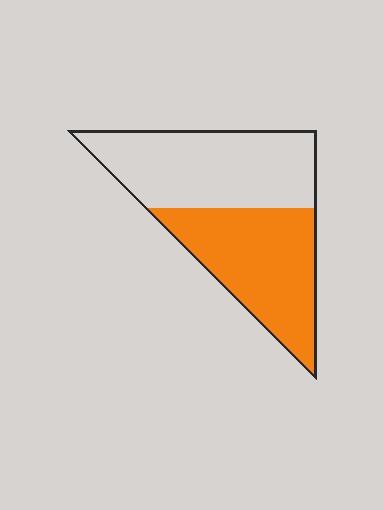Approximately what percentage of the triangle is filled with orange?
Approximately 45%.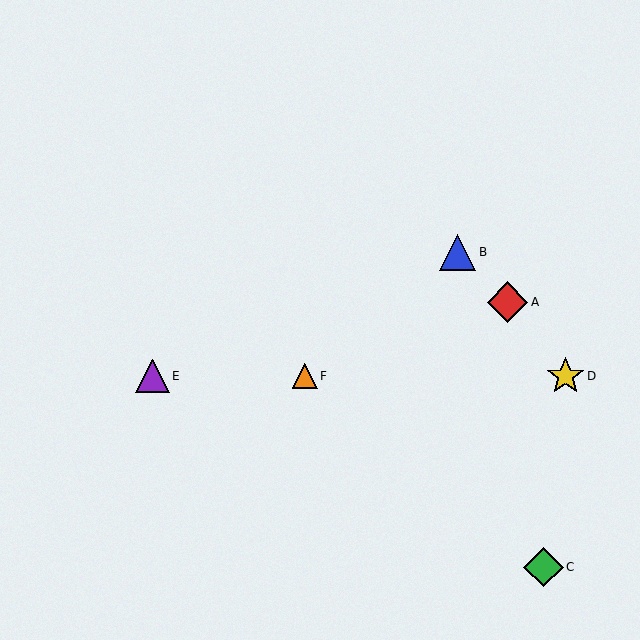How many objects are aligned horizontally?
3 objects (D, E, F) are aligned horizontally.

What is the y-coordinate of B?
Object B is at y≈252.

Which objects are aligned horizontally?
Objects D, E, F are aligned horizontally.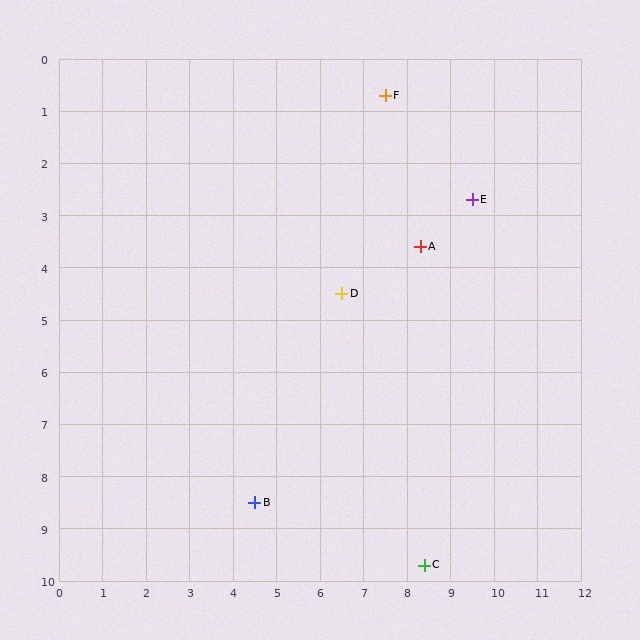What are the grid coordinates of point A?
Point A is at approximately (8.3, 3.6).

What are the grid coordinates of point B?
Point B is at approximately (4.5, 8.5).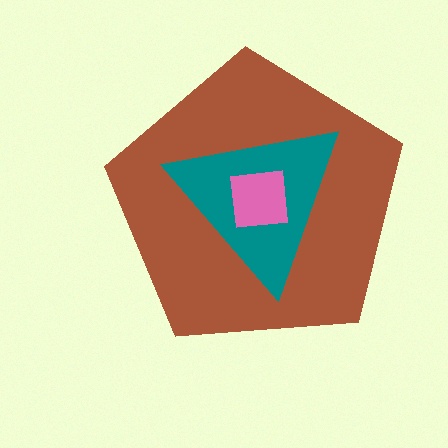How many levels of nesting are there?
3.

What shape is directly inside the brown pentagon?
The teal triangle.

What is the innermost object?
The pink square.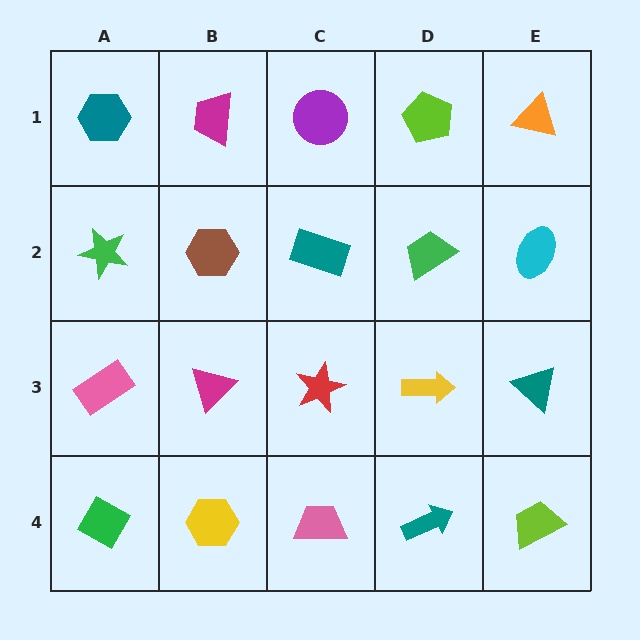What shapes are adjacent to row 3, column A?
A green star (row 2, column A), a green diamond (row 4, column A), a magenta triangle (row 3, column B).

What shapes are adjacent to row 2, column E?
An orange triangle (row 1, column E), a teal triangle (row 3, column E), a green trapezoid (row 2, column D).